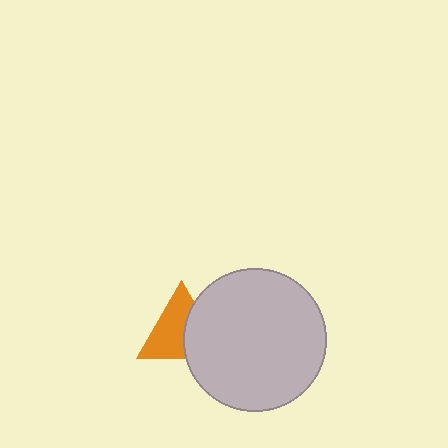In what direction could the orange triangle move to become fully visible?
The orange triangle could move left. That would shift it out from behind the light gray circle entirely.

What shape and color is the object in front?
The object in front is a light gray circle.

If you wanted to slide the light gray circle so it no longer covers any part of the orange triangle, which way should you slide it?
Slide it right — that is the most direct way to separate the two shapes.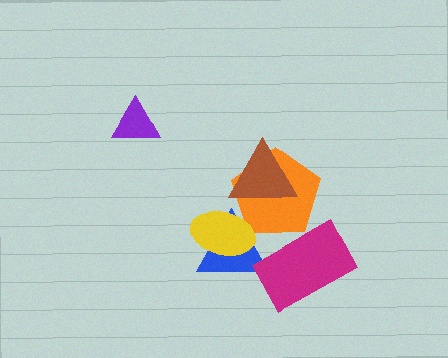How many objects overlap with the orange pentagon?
4 objects overlap with the orange pentagon.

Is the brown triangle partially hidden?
No, no other shape covers it.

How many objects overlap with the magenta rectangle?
2 objects overlap with the magenta rectangle.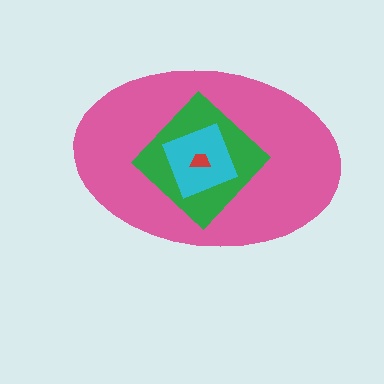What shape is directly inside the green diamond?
The cyan diamond.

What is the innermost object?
The red trapezoid.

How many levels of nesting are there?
4.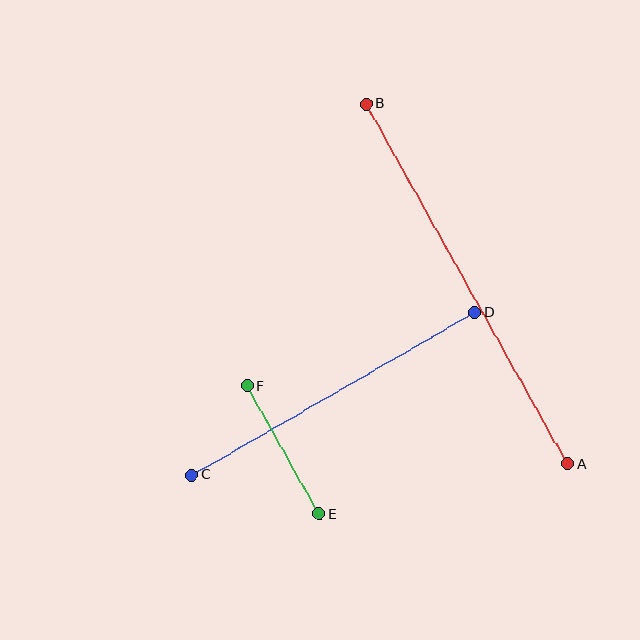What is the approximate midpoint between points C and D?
The midpoint is at approximately (333, 394) pixels.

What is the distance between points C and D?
The distance is approximately 326 pixels.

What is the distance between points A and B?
The distance is approximately 413 pixels.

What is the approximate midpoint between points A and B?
The midpoint is at approximately (467, 284) pixels.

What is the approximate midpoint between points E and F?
The midpoint is at approximately (283, 450) pixels.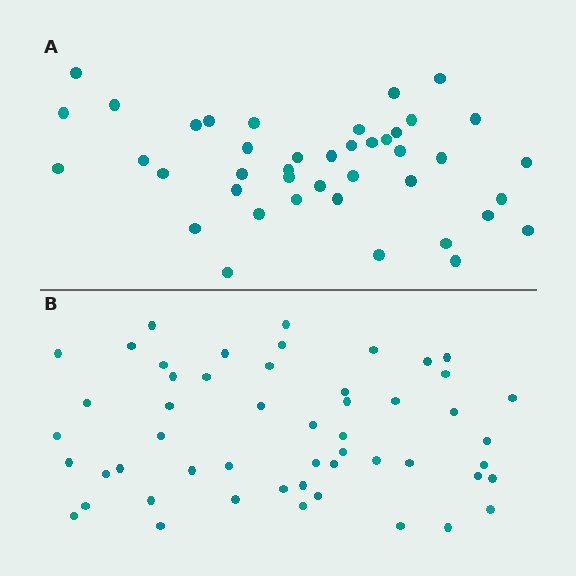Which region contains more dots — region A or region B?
Region B (the bottom region) has more dots.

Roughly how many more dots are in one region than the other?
Region B has roughly 10 or so more dots than region A.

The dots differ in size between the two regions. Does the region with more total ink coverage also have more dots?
No. Region A has more total ink coverage because its dots are larger, but region B actually contains more individual dots. Total area can be misleading — the number of items is what matters here.